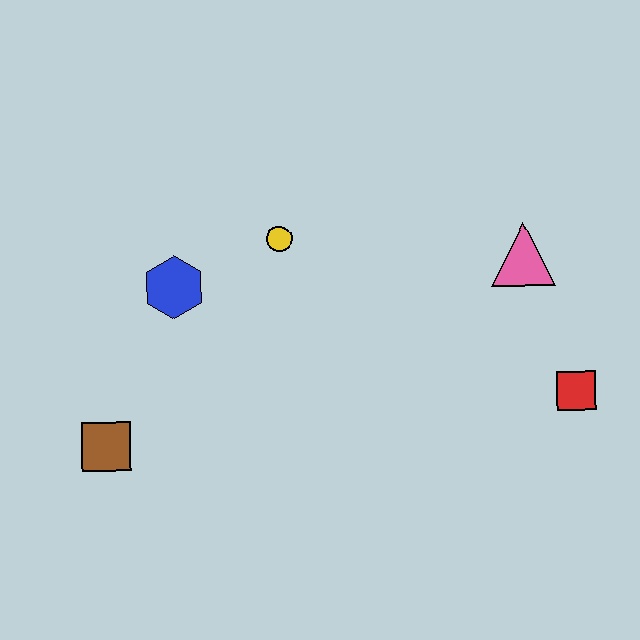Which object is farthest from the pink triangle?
The brown square is farthest from the pink triangle.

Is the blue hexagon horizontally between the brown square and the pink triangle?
Yes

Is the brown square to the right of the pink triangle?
No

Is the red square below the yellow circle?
Yes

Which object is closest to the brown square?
The blue hexagon is closest to the brown square.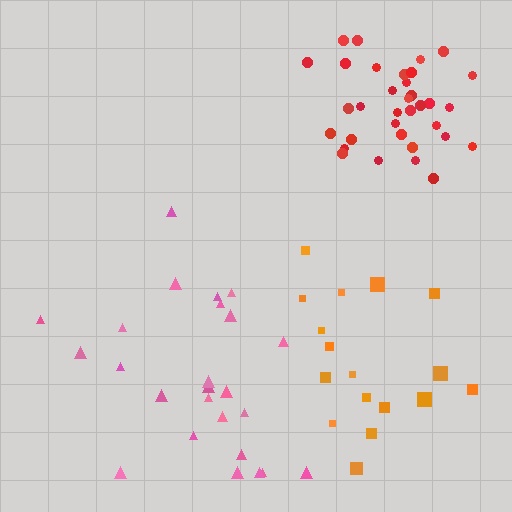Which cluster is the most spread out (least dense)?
Orange.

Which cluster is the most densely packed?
Red.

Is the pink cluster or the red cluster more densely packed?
Red.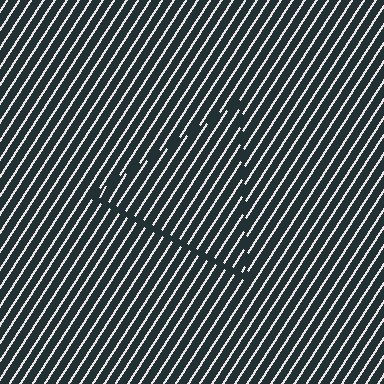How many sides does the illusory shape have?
3 sides — the line-ends trace a triangle.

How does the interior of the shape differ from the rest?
The interior of the shape contains the same grating, shifted by half a period — the contour is defined by the phase discontinuity where line-ends from the inner and outer gratings abut.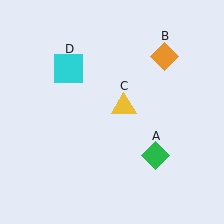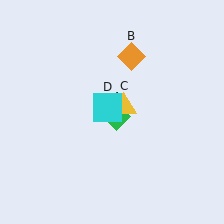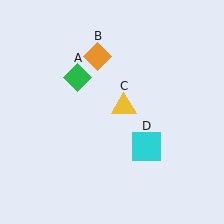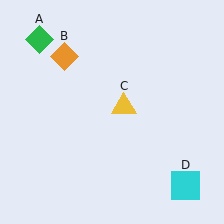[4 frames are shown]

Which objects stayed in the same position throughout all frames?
Yellow triangle (object C) remained stationary.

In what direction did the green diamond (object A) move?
The green diamond (object A) moved up and to the left.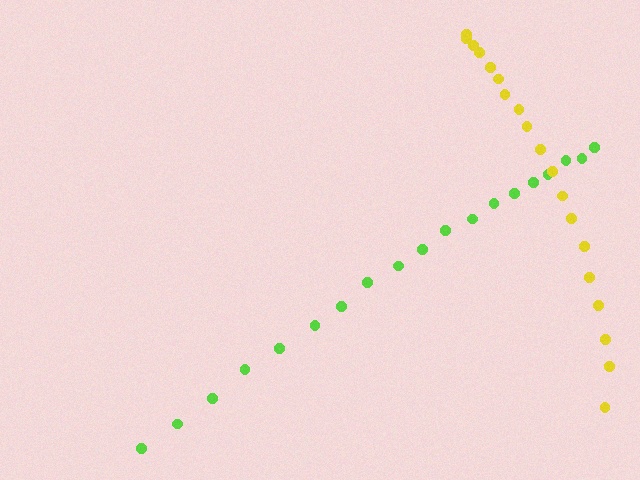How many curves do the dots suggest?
There are 2 distinct paths.